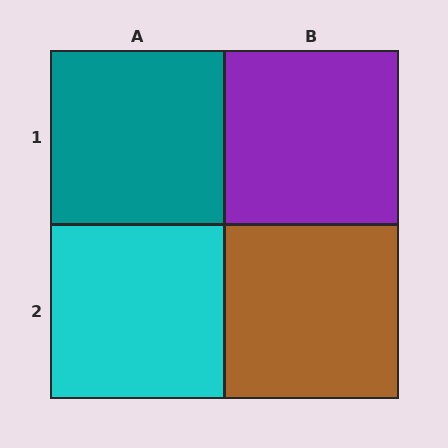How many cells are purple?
1 cell is purple.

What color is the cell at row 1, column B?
Purple.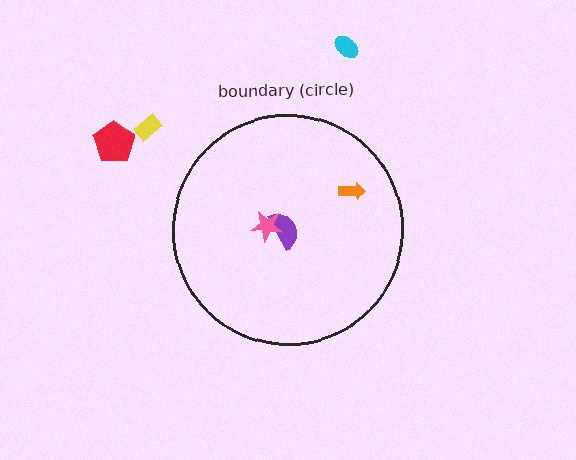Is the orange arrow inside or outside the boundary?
Inside.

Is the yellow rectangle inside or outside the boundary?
Outside.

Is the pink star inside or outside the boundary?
Inside.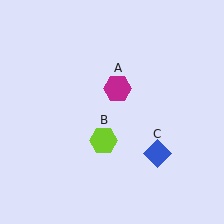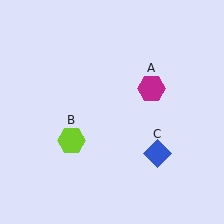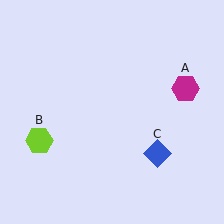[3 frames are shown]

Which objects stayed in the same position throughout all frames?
Blue diamond (object C) remained stationary.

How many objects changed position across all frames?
2 objects changed position: magenta hexagon (object A), lime hexagon (object B).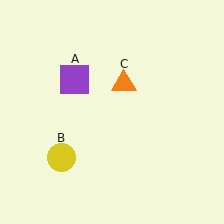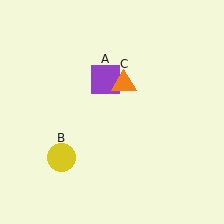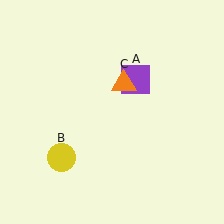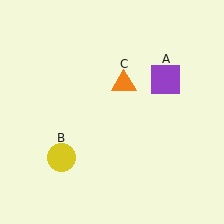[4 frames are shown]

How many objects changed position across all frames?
1 object changed position: purple square (object A).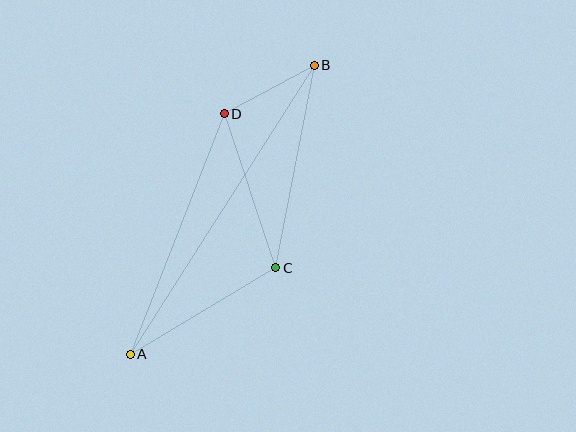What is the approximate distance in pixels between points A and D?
The distance between A and D is approximately 258 pixels.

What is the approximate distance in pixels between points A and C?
The distance between A and C is approximately 169 pixels.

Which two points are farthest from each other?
Points A and B are farthest from each other.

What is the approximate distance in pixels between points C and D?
The distance between C and D is approximately 162 pixels.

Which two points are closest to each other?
Points B and D are closest to each other.